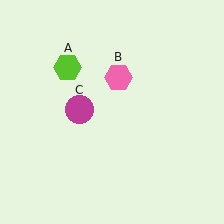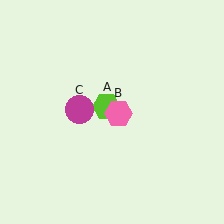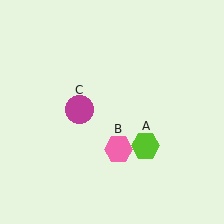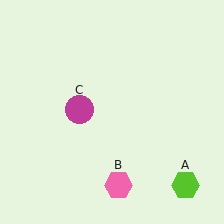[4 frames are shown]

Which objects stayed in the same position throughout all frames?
Magenta circle (object C) remained stationary.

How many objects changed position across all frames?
2 objects changed position: lime hexagon (object A), pink hexagon (object B).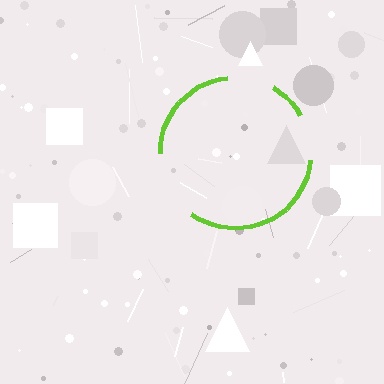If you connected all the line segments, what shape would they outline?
They would outline a circle.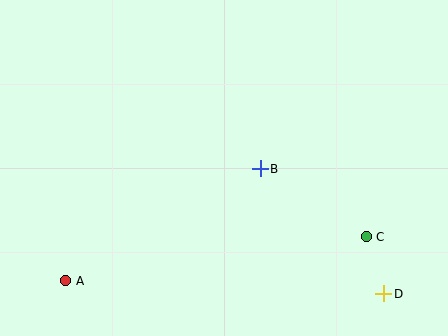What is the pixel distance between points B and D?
The distance between B and D is 176 pixels.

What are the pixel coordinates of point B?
Point B is at (260, 169).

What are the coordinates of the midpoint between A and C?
The midpoint between A and C is at (216, 259).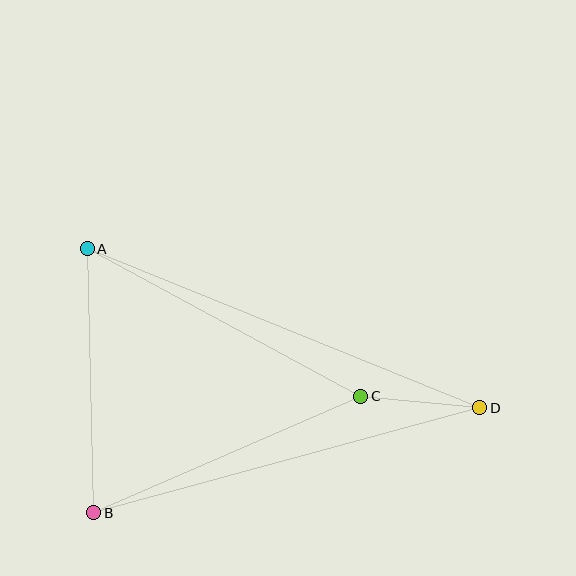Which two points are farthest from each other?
Points A and D are farthest from each other.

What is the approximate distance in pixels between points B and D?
The distance between B and D is approximately 400 pixels.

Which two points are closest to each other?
Points C and D are closest to each other.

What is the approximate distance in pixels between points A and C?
The distance between A and C is approximately 311 pixels.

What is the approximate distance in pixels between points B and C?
The distance between B and C is approximately 291 pixels.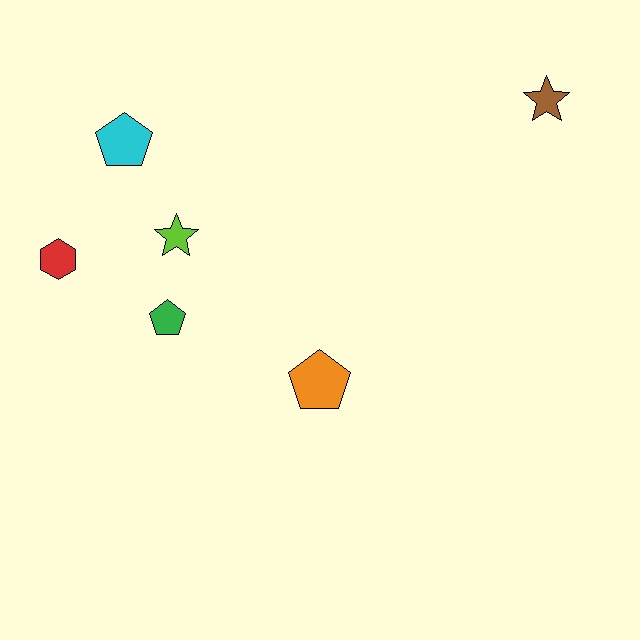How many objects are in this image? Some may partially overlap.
There are 6 objects.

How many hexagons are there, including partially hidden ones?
There is 1 hexagon.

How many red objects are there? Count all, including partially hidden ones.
There is 1 red object.